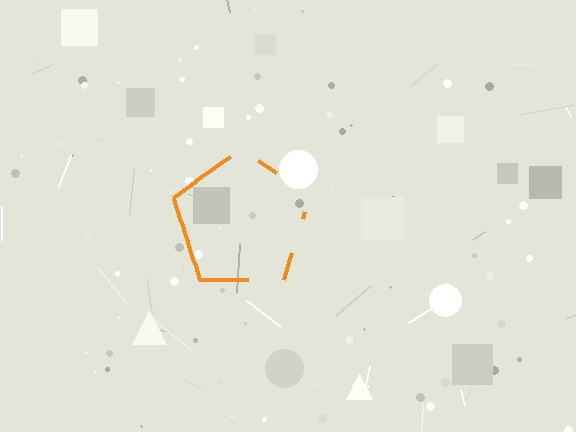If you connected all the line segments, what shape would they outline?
They would outline a pentagon.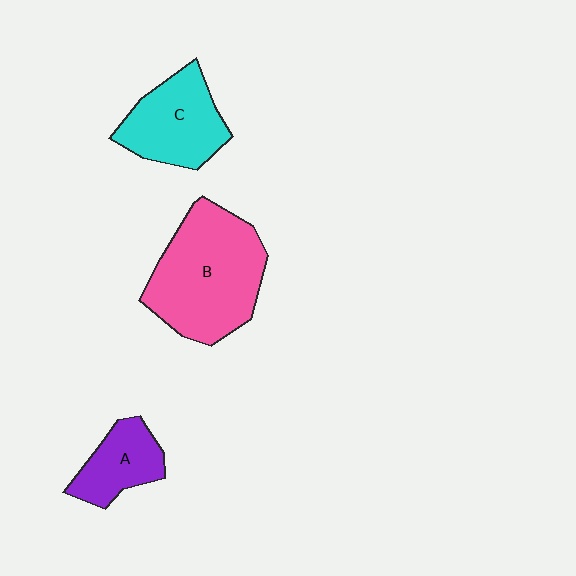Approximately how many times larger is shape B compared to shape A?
Approximately 2.3 times.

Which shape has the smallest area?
Shape A (purple).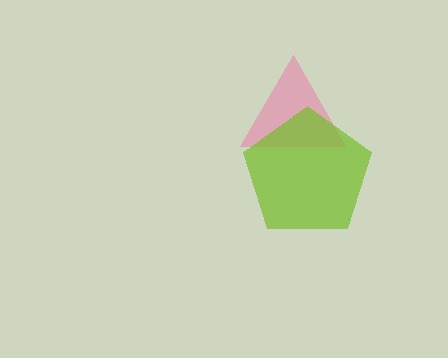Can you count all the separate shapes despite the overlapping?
Yes, there are 2 separate shapes.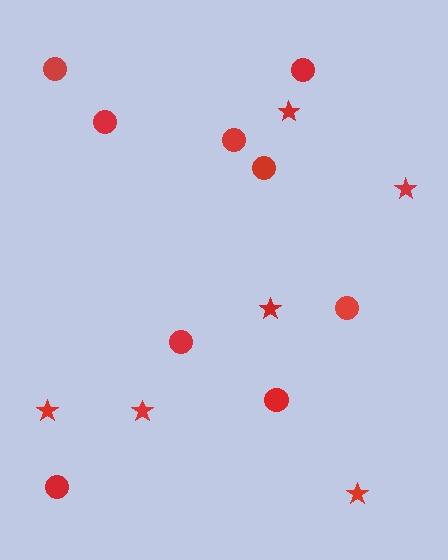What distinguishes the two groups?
There are 2 groups: one group of circles (9) and one group of stars (6).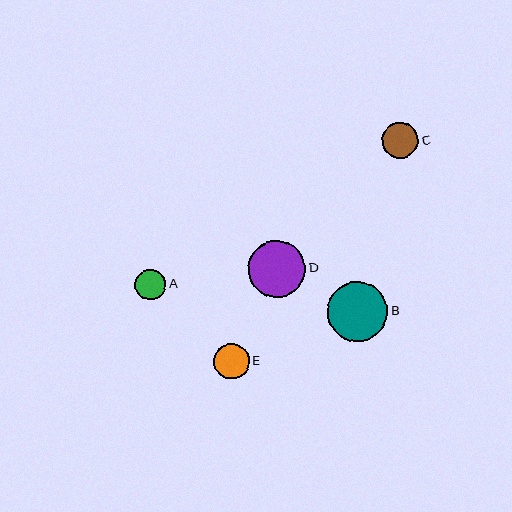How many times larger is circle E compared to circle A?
Circle E is approximately 1.2 times the size of circle A.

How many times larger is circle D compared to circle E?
Circle D is approximately 1.6 times the size of circle E.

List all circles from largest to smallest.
From largest to smallest: B, D, C, E, A.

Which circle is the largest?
Circle B is the largest with a size of approximately 60 pixels.